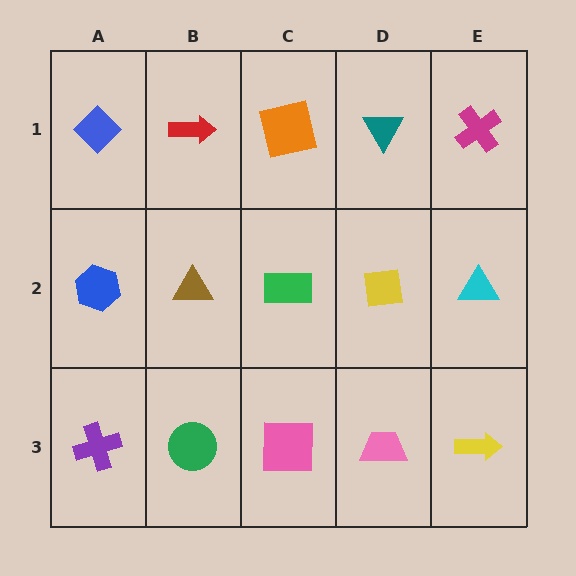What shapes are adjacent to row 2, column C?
An orange square (row 1, column C), a pink square (row 3, column C), a brown triangle (row 2, column B), a yellow square (row 2, column D).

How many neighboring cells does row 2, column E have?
3.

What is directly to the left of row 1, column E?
A teal triangle.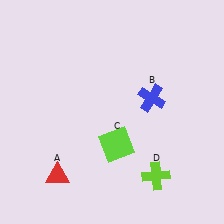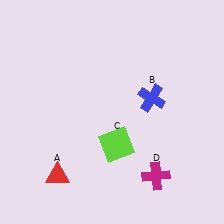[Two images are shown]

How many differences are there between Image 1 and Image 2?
There is 1 difference between the two images.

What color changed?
The cross (D) changed from lime in Image 1 to magenta in Image 2.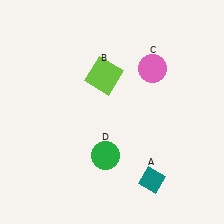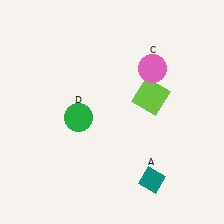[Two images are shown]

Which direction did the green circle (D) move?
The green circle (D) moved up.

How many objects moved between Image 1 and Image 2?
2 objects moved between the two images.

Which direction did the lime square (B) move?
The lime square (B) moved right.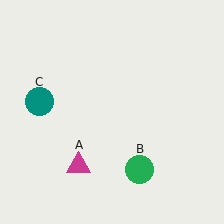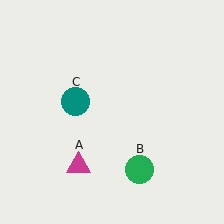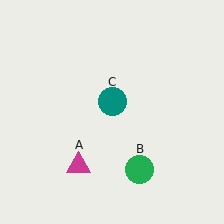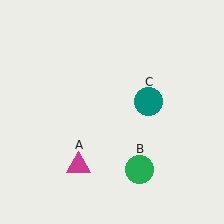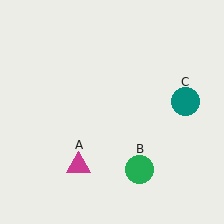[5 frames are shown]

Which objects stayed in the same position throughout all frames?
Magenta triangle (object A) and green circle (object B) remained stationary.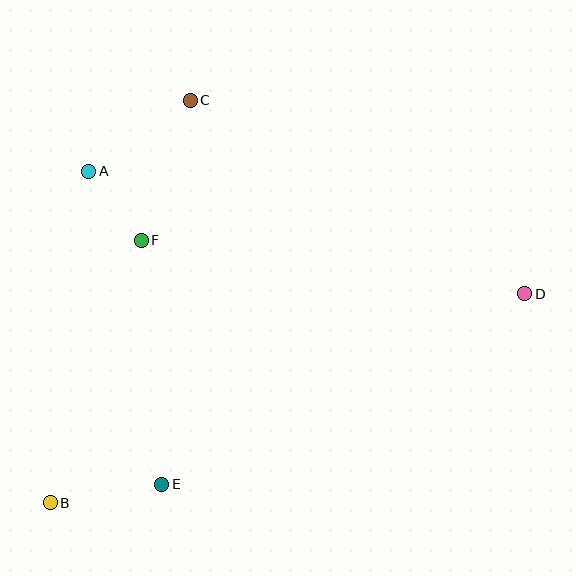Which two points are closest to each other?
Points A and F are closest to each other.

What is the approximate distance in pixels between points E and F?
The distance between E and F is approximately 245 pixels.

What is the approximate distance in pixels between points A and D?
The distance between A and D is approximately 453 pixels.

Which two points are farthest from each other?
Points B and D are farthest from each other.